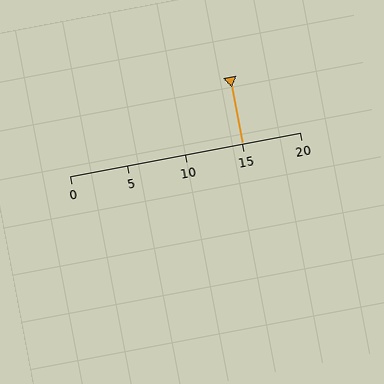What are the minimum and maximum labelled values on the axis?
The axis runs from 0 to 20.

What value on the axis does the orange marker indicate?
The marker indicates approximately 15.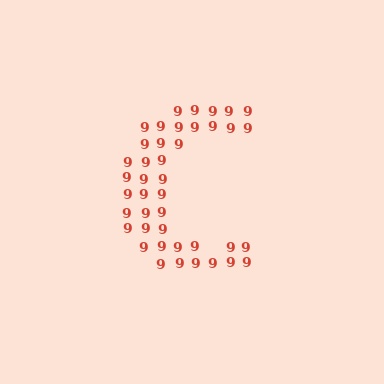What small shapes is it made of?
It is made of small digit 9's.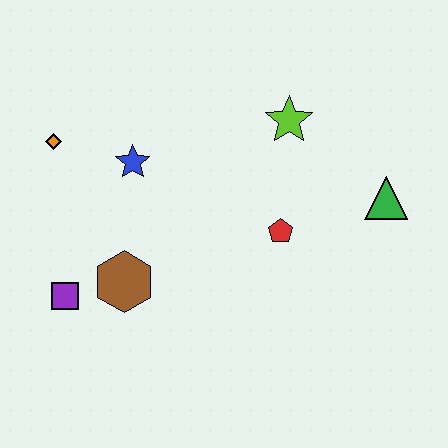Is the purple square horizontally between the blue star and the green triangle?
No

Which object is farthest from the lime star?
The purple square is farthest from the lime star.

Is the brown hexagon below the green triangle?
Yes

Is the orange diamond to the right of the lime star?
No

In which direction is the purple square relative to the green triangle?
The purple square is to the left of the green triangle.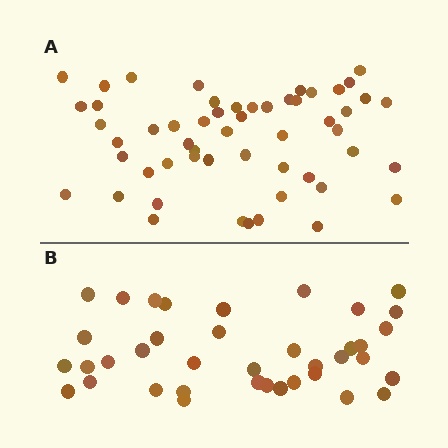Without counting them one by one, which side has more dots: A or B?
Region A (the top region) has more dots.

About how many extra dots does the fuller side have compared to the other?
Region A has approximately 15 more dots than region B.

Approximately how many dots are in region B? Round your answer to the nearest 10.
About 40 dots. (The exact count is 38, which rounds to 40.)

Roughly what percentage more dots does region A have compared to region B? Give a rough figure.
About 40% more.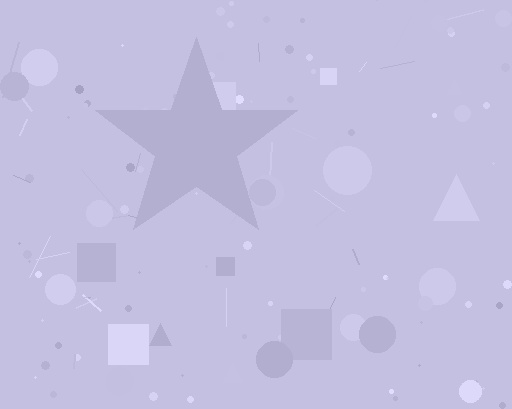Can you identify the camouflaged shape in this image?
The camouflaged shape is a star.